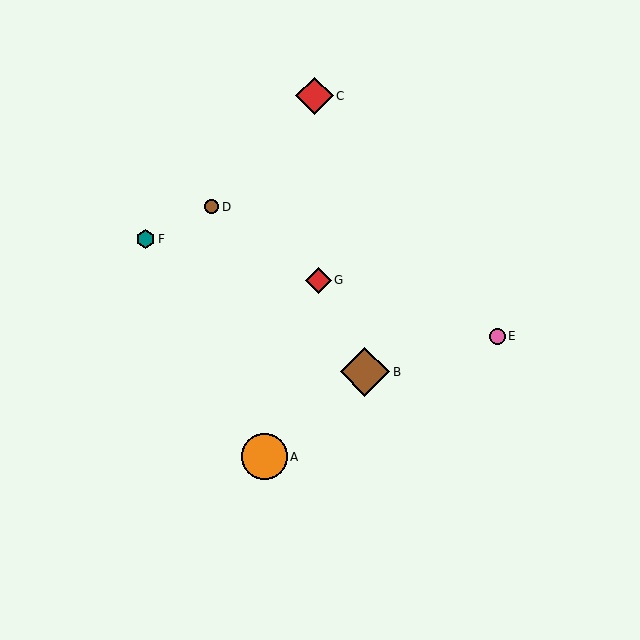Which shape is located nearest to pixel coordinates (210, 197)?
The brown circle (labeled D) at (211, 207) is nearest to that location.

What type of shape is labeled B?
Shape B is a brown diamond.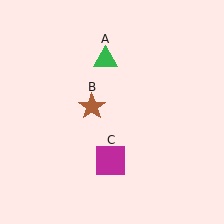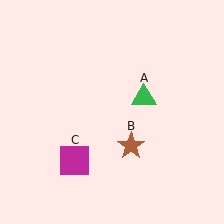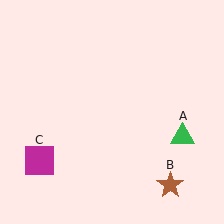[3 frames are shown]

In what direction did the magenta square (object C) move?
The magenta square (object C) moved left.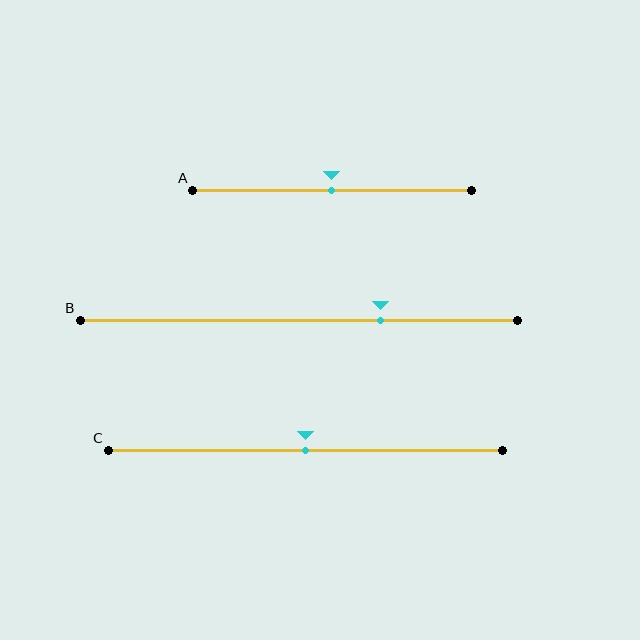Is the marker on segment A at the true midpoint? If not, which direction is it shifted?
Yes, the marker on segment A is at the true midpoint.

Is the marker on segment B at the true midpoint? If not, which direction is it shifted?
No, the marker on segment B is shifted to the right by about 19% of the segment length.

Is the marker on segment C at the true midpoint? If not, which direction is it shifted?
Yes, the marker on segment C is at the true midpoint.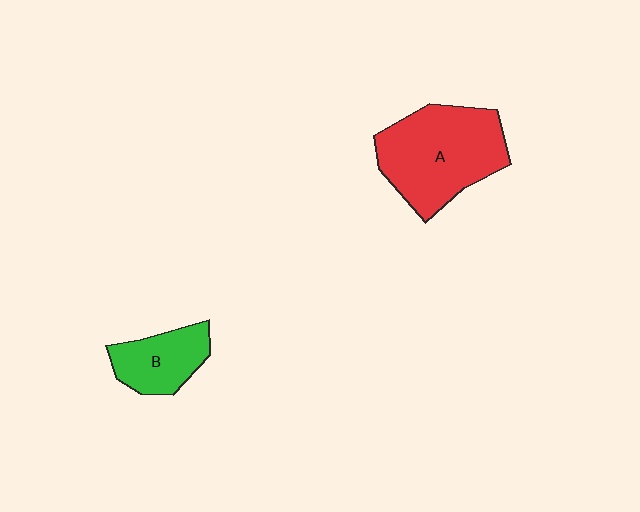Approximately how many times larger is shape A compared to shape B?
Approximately 2.0 times.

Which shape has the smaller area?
Shape B (green).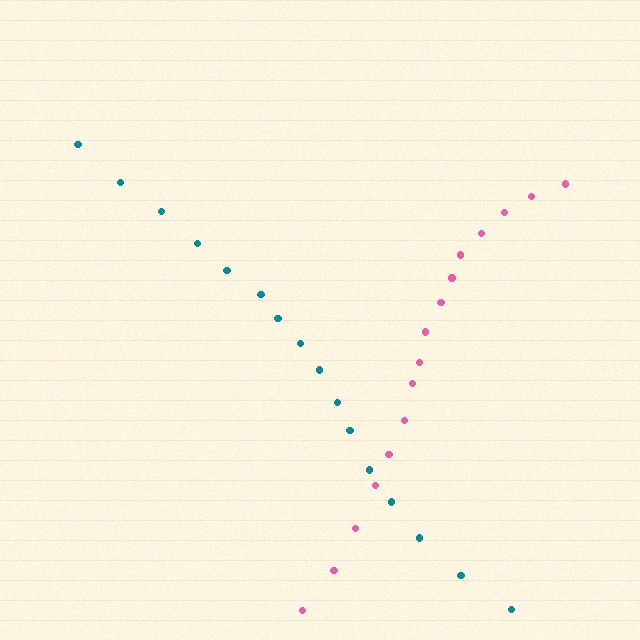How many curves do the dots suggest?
There are 2 distinct paths.